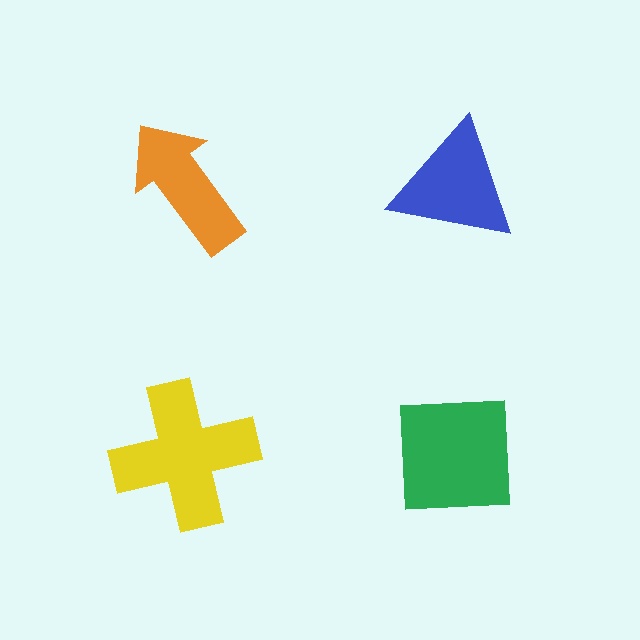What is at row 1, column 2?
A blue triangle.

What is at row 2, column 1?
A yellow cross.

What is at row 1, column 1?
An orange arrow.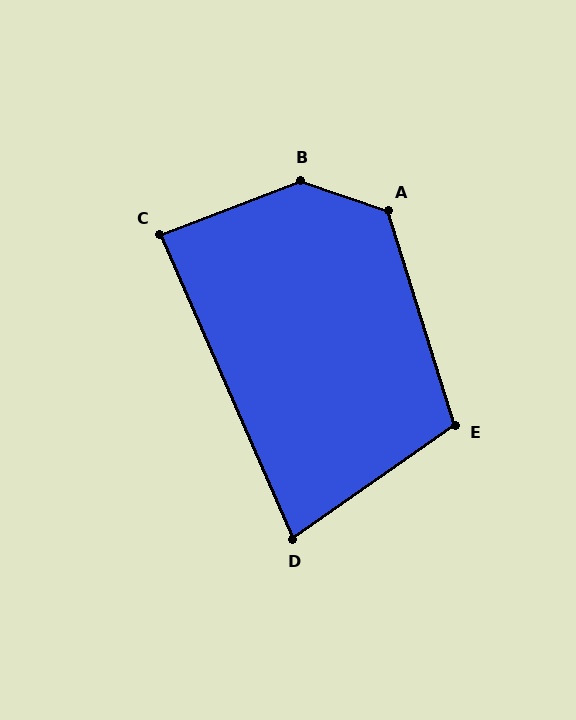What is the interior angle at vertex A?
Approximately 126 degrees (obtuse).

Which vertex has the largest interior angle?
B, at approximately 140 degrees.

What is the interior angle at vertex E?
Approximately 108 degrees (obtuse).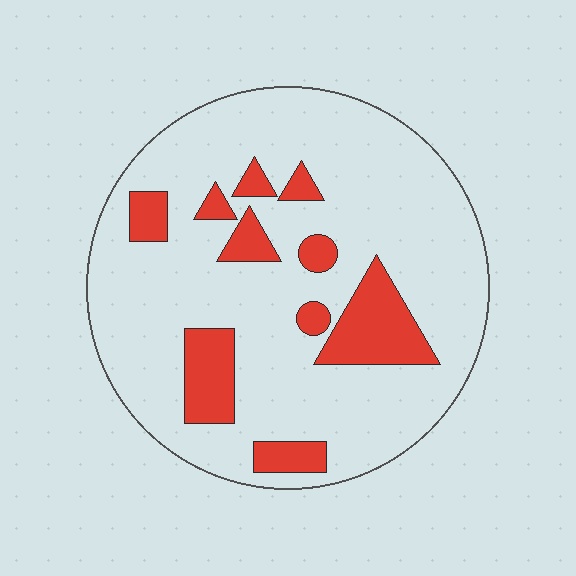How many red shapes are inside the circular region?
10.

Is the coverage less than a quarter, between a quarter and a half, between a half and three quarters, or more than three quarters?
Less than a quarter.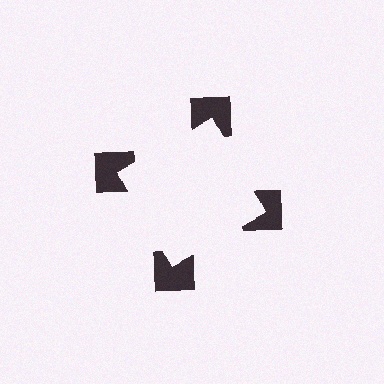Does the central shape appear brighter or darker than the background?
It typically appears slightly brighter than the background, even though no actual brightness change is drawn.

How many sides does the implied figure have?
4 sides.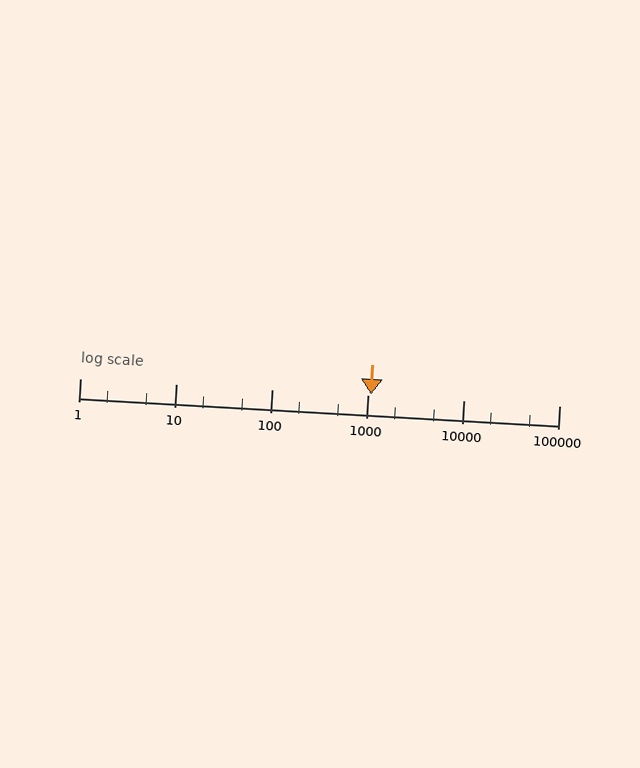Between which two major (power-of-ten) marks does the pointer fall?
The pointer is between 1000 and 10000.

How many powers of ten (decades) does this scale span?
The scale spans 5 decades, from 1 to 100000.